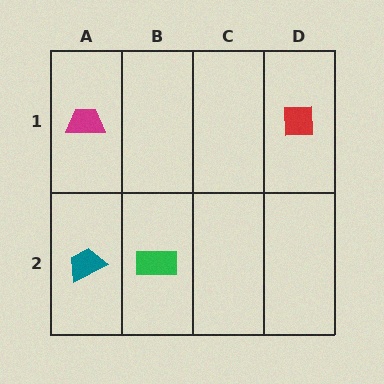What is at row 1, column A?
A magenta trapezoid.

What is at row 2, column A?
A teal trapezoid.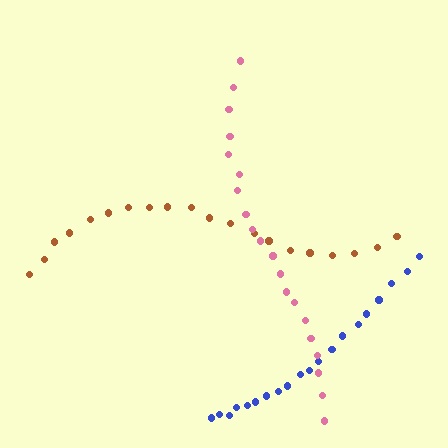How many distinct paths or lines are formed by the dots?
There are 3 distinct paths.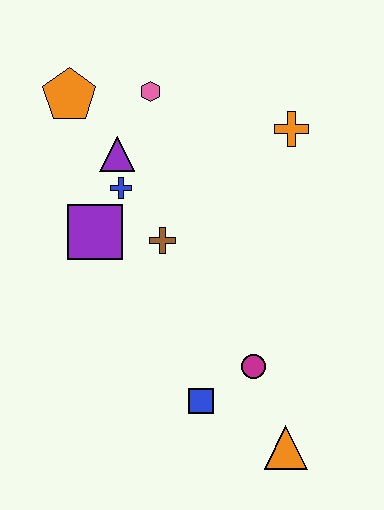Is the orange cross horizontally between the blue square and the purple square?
No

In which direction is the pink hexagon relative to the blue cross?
The pink hexagon is above the blue cross.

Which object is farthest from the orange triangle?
The orange pentagon is farthest from the orange triangle.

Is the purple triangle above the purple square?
Yes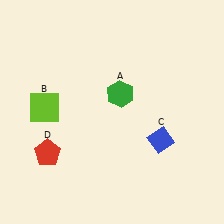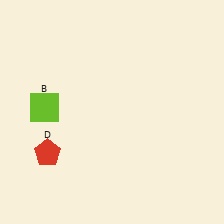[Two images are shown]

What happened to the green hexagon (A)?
The green hexagon (A) was removed in Image 2. It was in the top-right area of Image 1.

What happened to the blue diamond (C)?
The blue diamond (C) was removed in Image 2. It was in the bottom-right area of Image 1.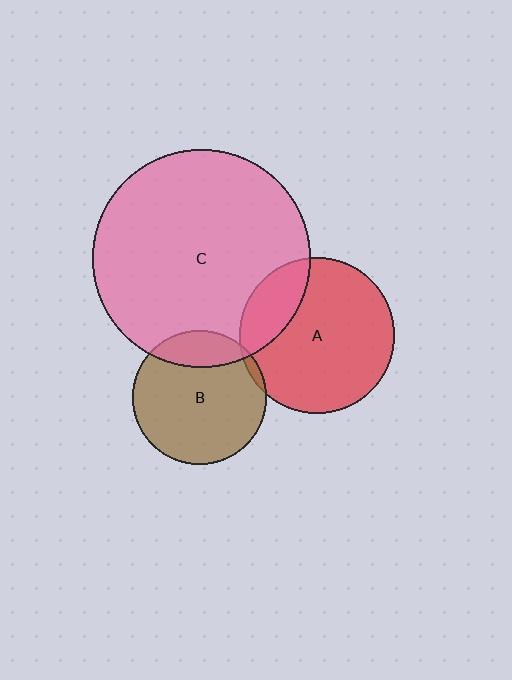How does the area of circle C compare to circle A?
Approximately 2.0 times.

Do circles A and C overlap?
Yes.